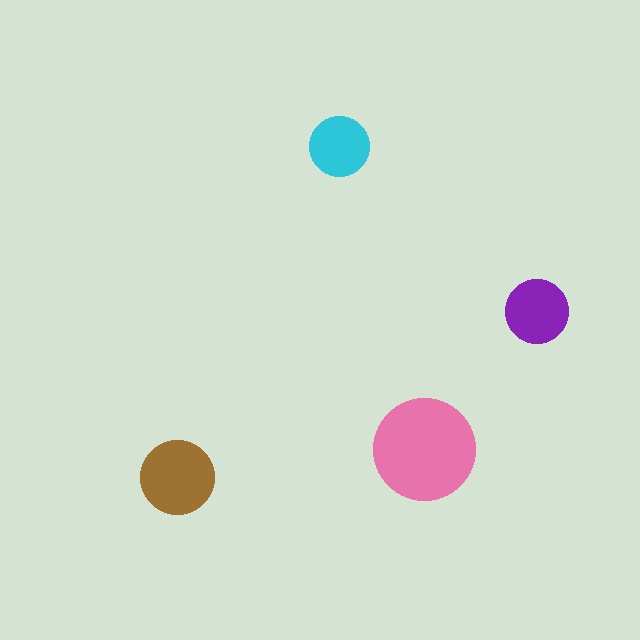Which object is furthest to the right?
The purple circle is rightmost.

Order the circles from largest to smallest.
the pink one, the brown one, the purple one, the cyan one.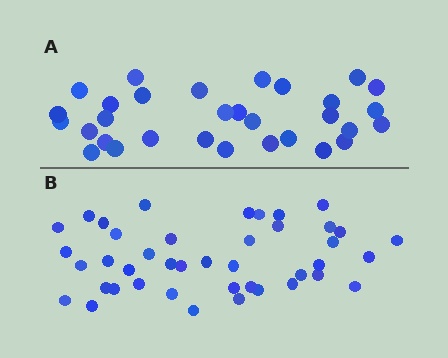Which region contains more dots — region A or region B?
Region B (the bottom region) has more dots.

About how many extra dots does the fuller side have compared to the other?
Region B has roughly 12 or so more dots than region A.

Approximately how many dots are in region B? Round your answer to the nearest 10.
About 40 dots. (The exact count is 42, which rounds to 40.)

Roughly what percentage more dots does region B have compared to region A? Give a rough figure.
About 35% more.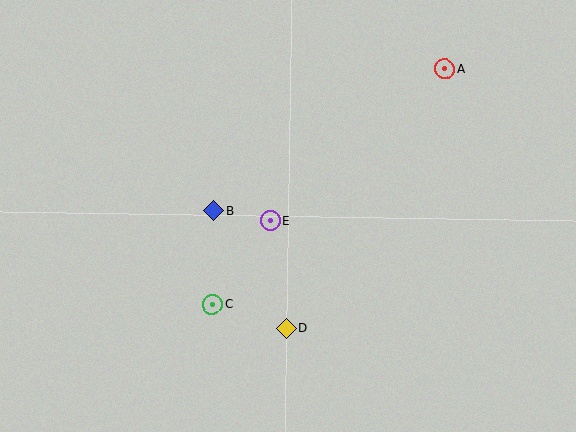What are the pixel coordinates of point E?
Point E is at (270, 220).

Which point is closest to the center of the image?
Point E at (270, 220) is closest to the center.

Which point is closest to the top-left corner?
Point B is closest to the top-left corner.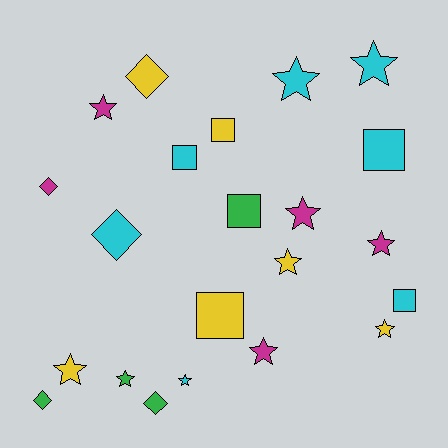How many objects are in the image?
There are 22 objects.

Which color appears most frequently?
Cyan, with 7 objects.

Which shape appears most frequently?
Star, with 11 objects.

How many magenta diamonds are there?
There is 1 magenta diamond.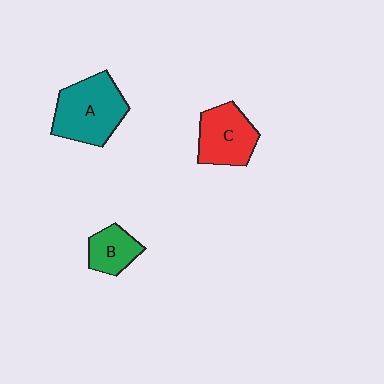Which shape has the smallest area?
Shape B (green).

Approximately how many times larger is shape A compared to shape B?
Approximately 2.0 times.